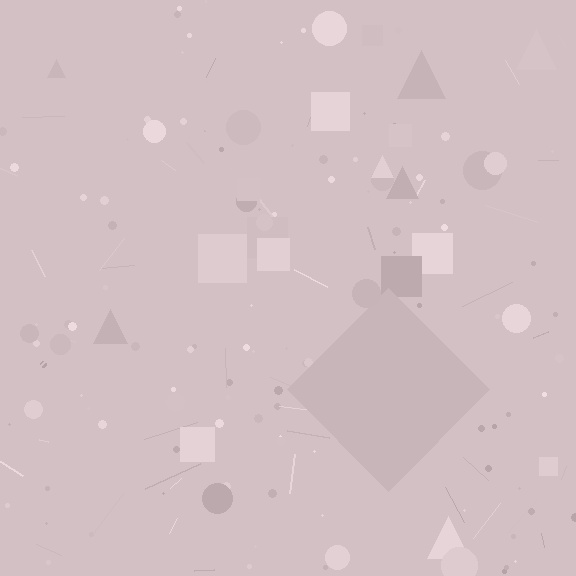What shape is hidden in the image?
A diamond is hidden in the image.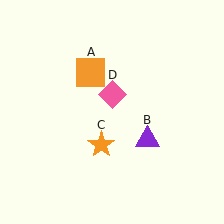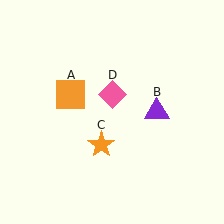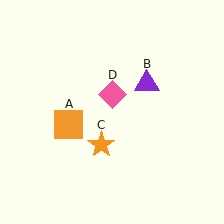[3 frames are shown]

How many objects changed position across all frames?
2 objects changed position: orange square (object A), purple triangle (object B).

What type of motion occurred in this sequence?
The orange square (object A), purple triangle (object B) rotated counterclockwise around the center of the scene.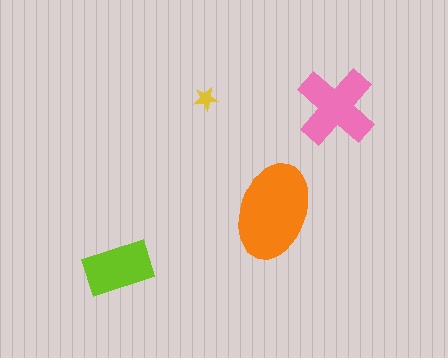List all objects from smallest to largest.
The yellow star, the lime rectangle, the pink cross, the orange ellipse.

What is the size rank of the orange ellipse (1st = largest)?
1st.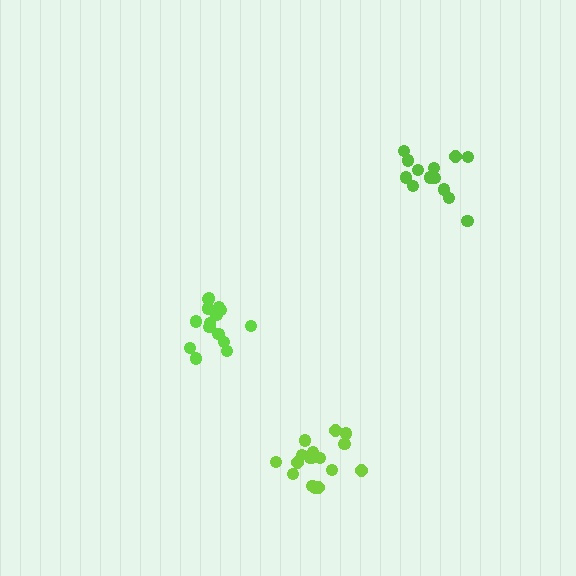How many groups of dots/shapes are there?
There are 3 groups.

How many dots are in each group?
Group 1: 15 dots, Group 2: 14 dots, Group 3: 19 dots (48 total).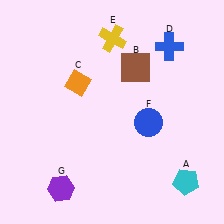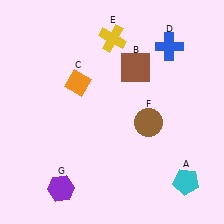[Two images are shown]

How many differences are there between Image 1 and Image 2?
There is 1 difference between the two images.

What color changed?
The circle (F) changed from blue in Image 1 to brown in Image 2.